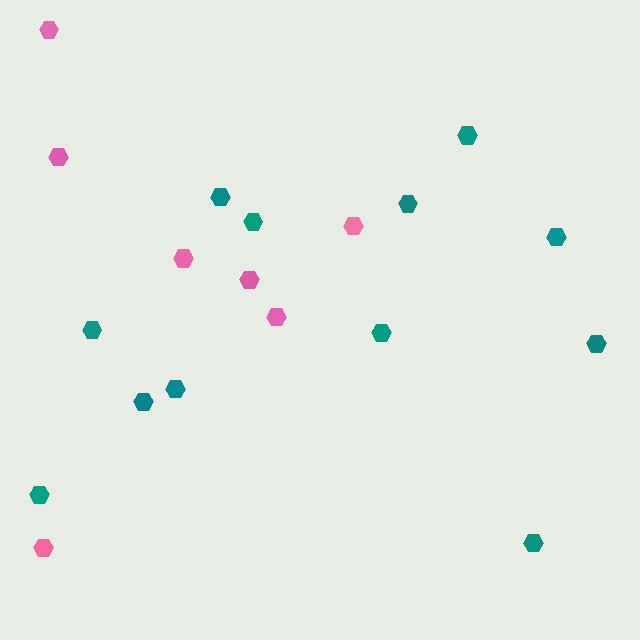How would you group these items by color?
There are 2 groups: one group of teal hexagons (12) and one group of pink hexagons (7).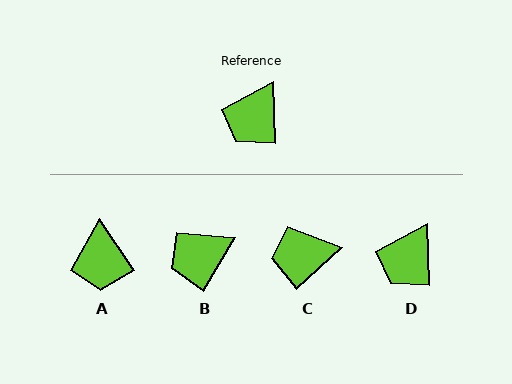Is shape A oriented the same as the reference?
No, it is off by about 33 degrees.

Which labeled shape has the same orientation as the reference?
D.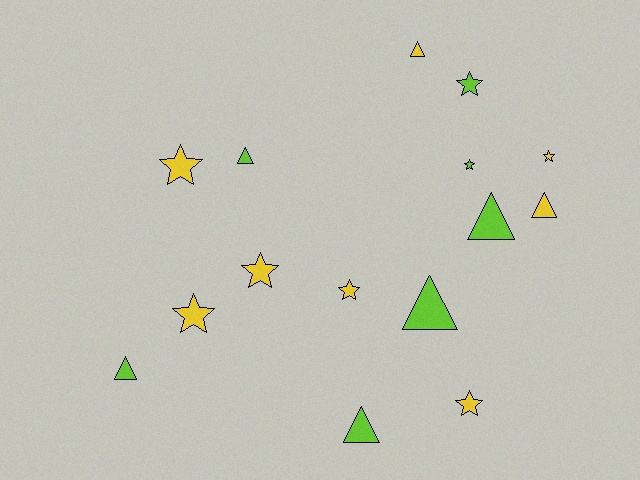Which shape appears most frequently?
Star, with 8 objects.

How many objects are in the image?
There are 15 objects.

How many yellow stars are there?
There are 6 yellow stars.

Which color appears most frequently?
Yellow, with 8 objects.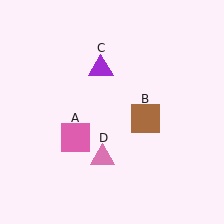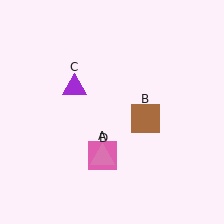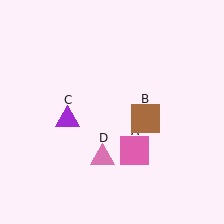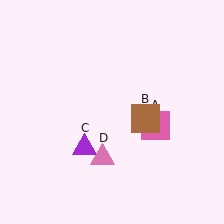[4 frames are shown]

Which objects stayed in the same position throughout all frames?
Brown square (object B) and pink triangle (object D) remained stationary.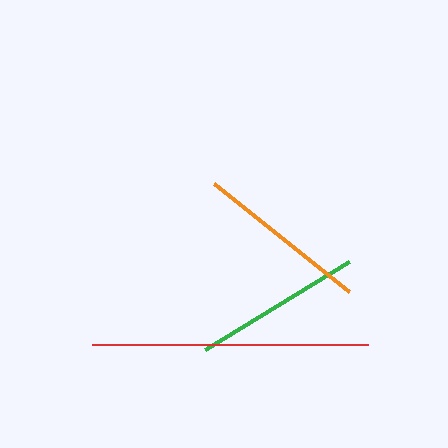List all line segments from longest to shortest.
From longest to shortest: red, orange, green.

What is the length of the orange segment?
The orange segment is approximately 172 pixels long.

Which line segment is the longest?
The red line is the longest at approximately 276 pixels.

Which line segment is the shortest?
The green line is the shortest at approximately 168 pixels.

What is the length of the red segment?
The red segment is approximately 276 pixels long.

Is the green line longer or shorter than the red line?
The red line is longer than the green line.